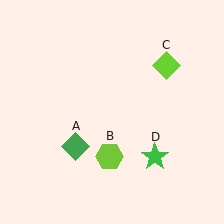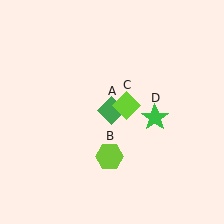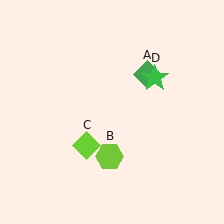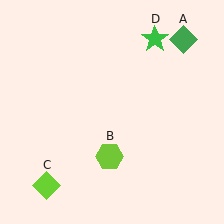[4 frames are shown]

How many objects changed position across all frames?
3 objects changed position: green diamond (object A), lime diamond (object C), green star (object D).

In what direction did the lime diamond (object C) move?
The lime diamond (object C) moved down and to the left.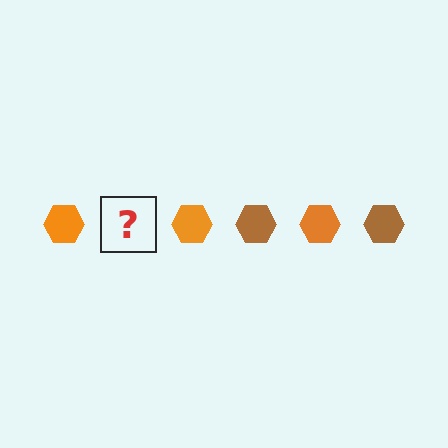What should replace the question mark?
The question mark should be replaced with a brown hexagon.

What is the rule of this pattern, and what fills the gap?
The rule is that the pattern cycles through orange, brown hexagons. The gap should be filled with a brown hexagon.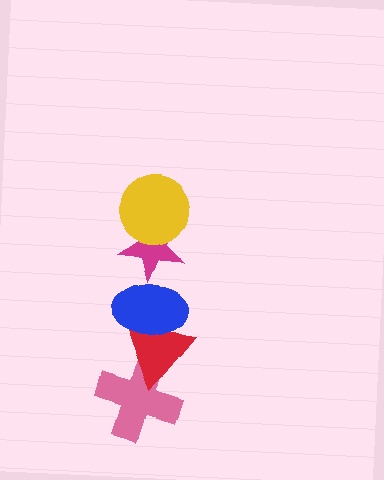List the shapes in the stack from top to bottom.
From top to bottom: the yellow circle, the magenta star, the blue ellipse, the red triangle, the pink cross.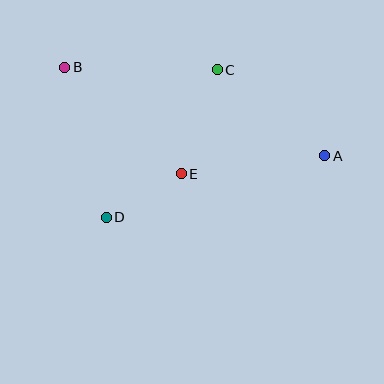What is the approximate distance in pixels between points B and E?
The distance between B and E is approximately 158 pixels.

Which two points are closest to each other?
Points D and E are closest to each other.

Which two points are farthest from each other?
Points A and B are farthest from each other.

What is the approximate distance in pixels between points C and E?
The distance between C and E is approximately 110 pixels.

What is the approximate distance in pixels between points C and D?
The distance between C and D is approximately 185 pixels.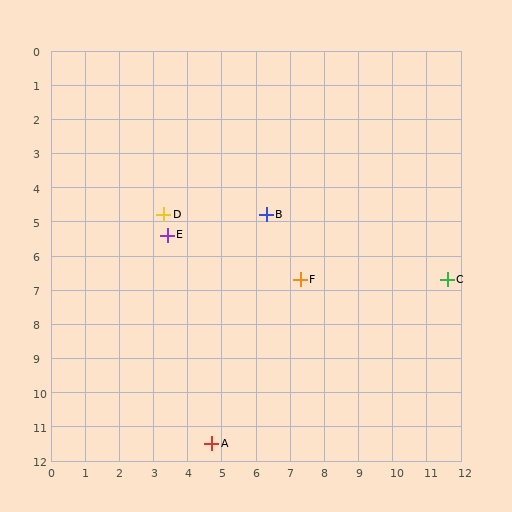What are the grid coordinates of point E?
Point E is at approximately (3.4, 5.4).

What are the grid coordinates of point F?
Point F is at approximately (7.3, 6.7).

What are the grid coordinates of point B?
Point B is at approximately (6.3, 4.8).